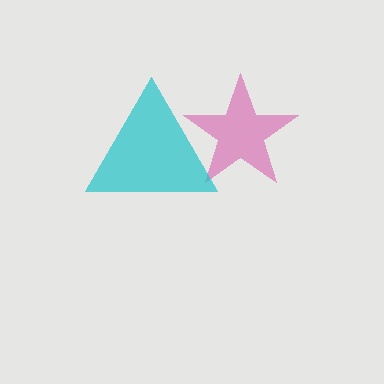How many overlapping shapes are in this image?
There are 2 overlapping shapes in the image.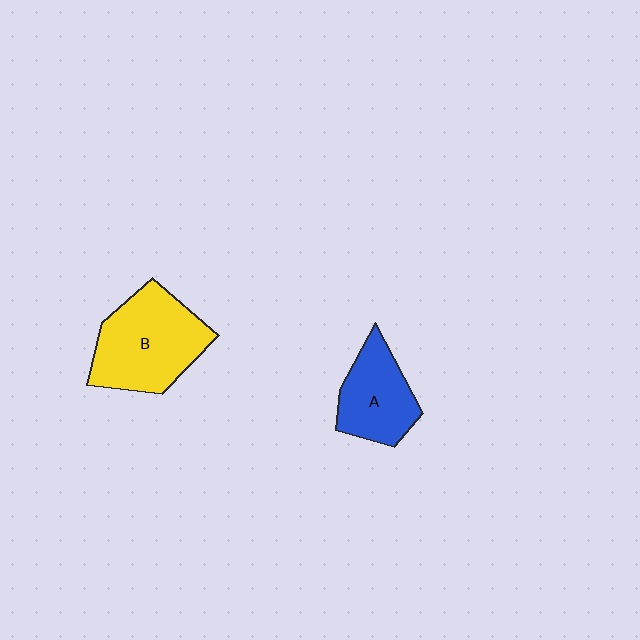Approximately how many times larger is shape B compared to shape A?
Approximately 1.5 times.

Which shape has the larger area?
Shape B (yellow).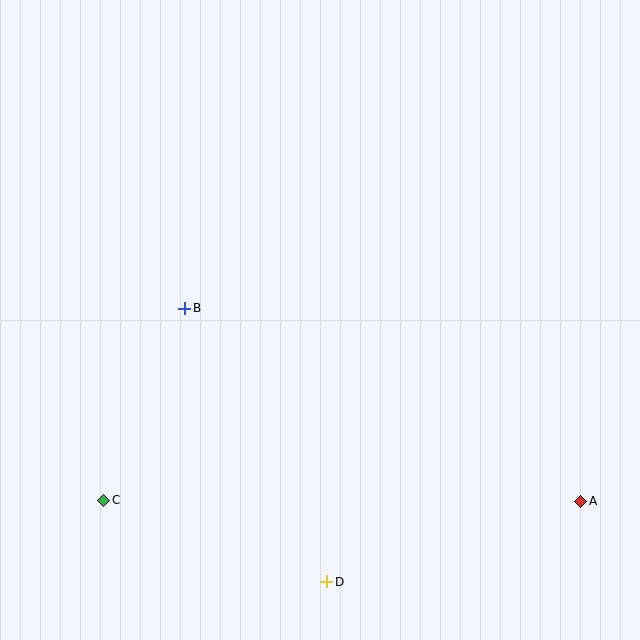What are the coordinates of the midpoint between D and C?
The midpoint between D and C is at (215, 541).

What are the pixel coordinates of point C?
Point C is at (104, 500).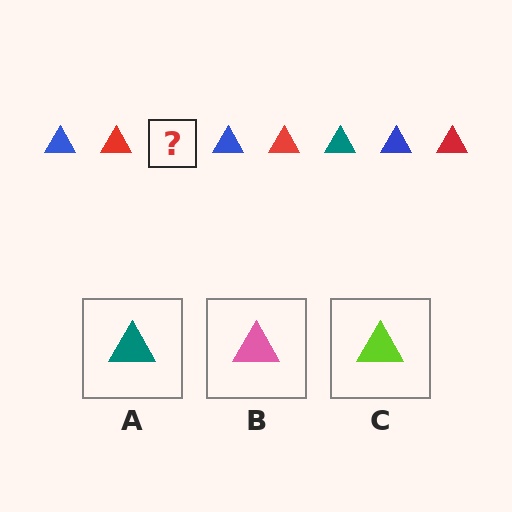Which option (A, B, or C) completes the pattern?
A.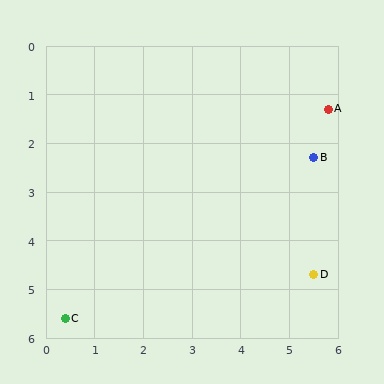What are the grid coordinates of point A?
Point A is at approximately (5.8, 1.3).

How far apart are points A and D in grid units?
Points A and D are about 3.4 grid units apart.